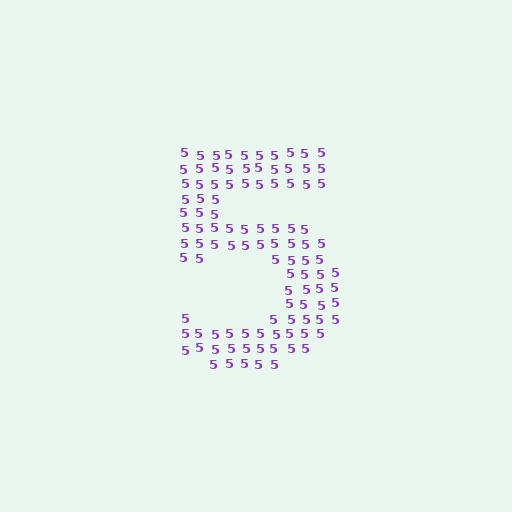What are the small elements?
The small elements are digit 5's.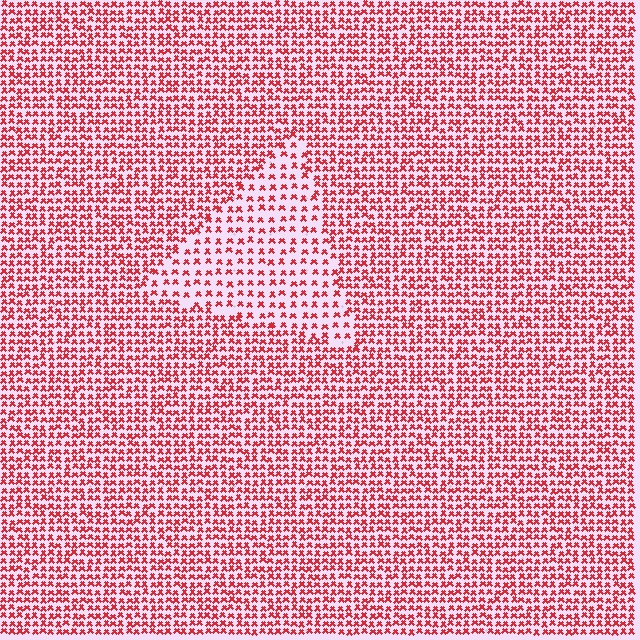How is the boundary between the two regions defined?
The boundary is defined by a change in element density (approximately 1.9x ratio). All elements are the same color, size, and shape.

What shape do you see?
I see a triangle.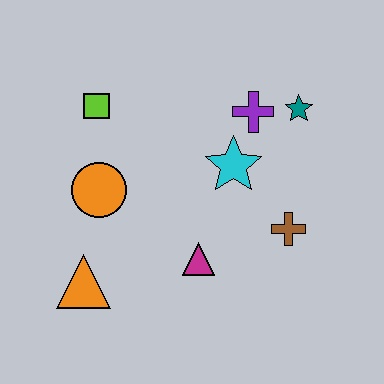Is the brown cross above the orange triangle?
Yes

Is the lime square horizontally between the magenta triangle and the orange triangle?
Yes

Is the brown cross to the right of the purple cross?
Yes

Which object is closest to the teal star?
The purple cross is closest to the teal star.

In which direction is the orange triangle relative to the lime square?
The orange triangle is below the lime square.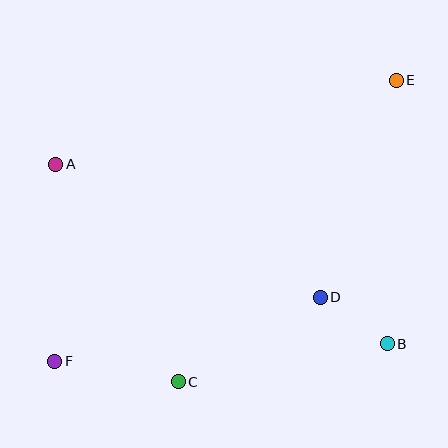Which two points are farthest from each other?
Points E and F are farthest from each other.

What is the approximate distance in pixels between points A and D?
The distance between A and D is approximately 296 pixels.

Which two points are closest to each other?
Points B and D are closest to each other.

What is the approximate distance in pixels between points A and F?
The distance between A and F is approximately 197 pixels.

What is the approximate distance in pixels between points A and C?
The distance between A and C is approximately 250 pixels.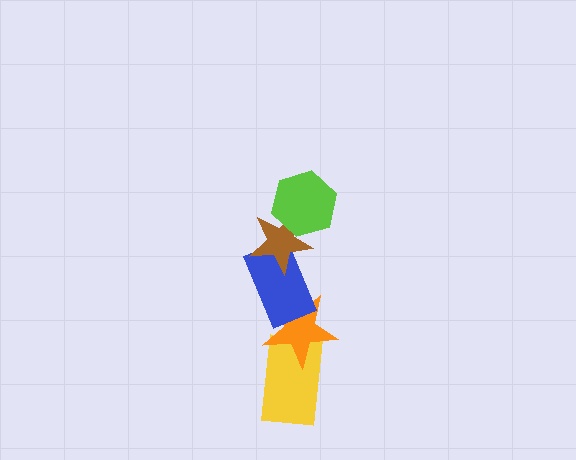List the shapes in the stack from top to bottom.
From top to bottom: the lime hexagon, the brown star, the blue rectangle, the orange star, the yellow rectangle.